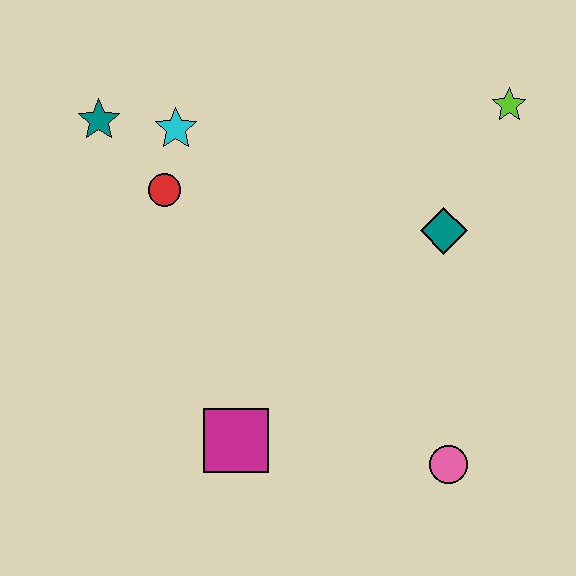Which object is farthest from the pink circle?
The teal star is farthest from the pink circle.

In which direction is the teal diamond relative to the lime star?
The teal diamond is below the lime star.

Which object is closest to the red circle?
The cyan star is closest to the red circle.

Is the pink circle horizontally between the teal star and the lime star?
Yes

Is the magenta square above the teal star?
No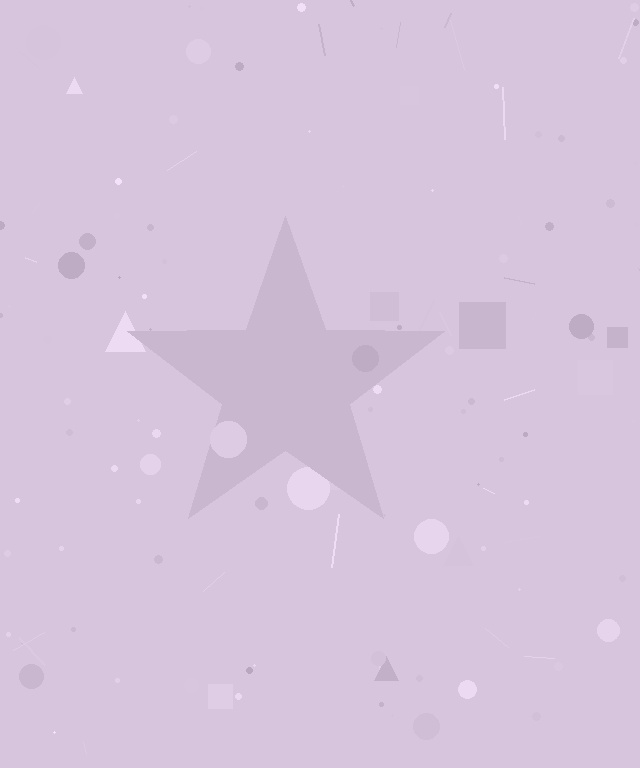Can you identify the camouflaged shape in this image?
The camouflaged shape is a star.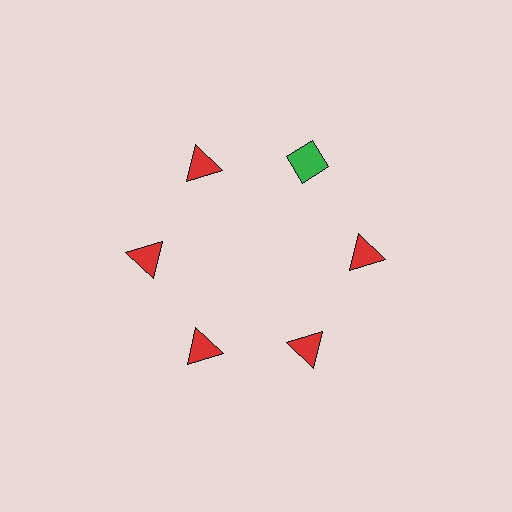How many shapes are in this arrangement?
There are 6 shapes arranged in a ring pattern.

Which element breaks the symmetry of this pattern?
The green diamond at roughly the 1 o'clock position breaks the symmetry. All other shapes are red triangles.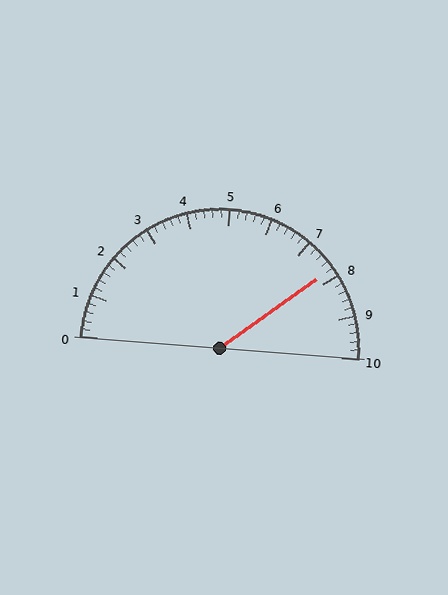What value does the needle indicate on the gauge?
The needle indicates approximately 7.8.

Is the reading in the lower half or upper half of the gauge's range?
The reading is in the upper half of the range (0 to 10).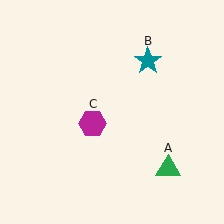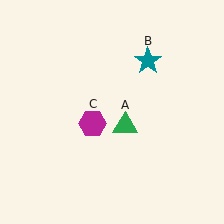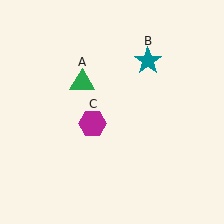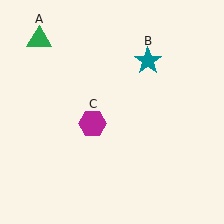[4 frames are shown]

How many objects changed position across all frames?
1 object changed position: green triangle (object A).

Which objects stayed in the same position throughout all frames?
Teal star (object B) and magenta hexagon (object C) remained stationary.